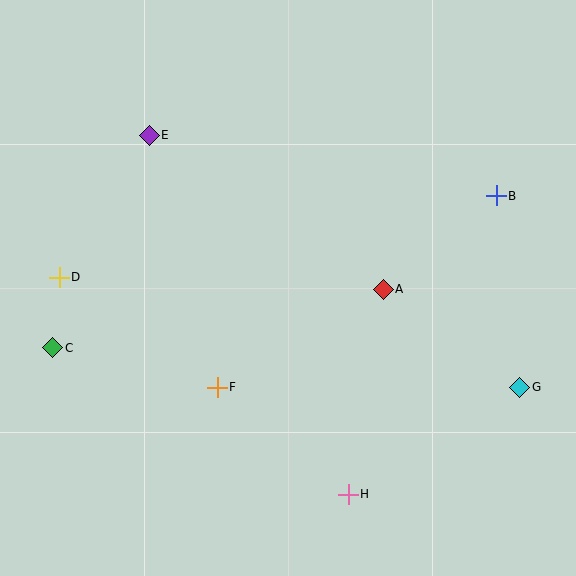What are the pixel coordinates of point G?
Point G is at (520, 387).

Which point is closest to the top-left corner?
Point E is closest to the top-left corner.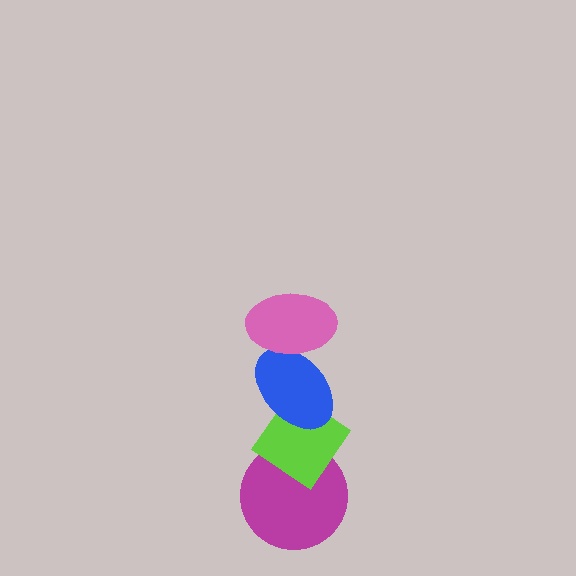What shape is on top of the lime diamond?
The blue ellipse is on top of the lime diamond.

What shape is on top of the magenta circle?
The lime diamond is on top of the magenta circle.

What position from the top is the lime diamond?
The lime diamond is 3rd from the top.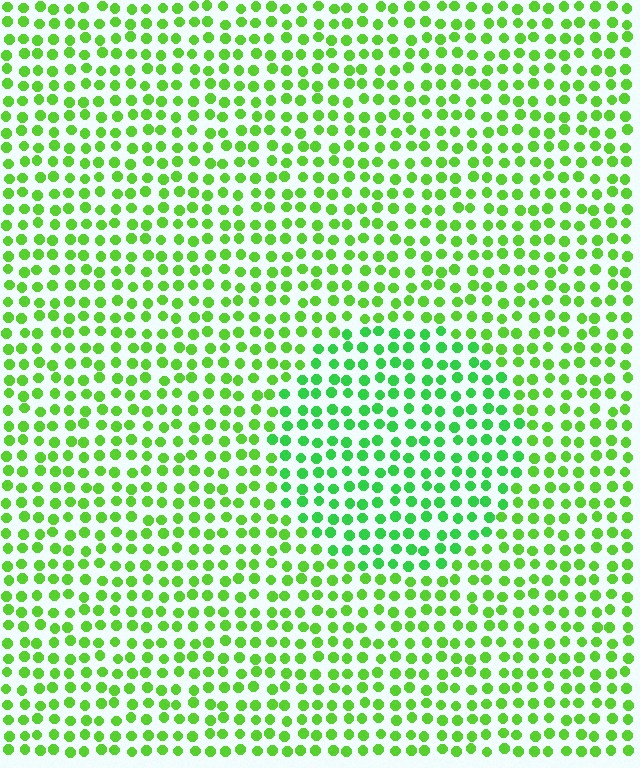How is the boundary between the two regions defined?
The boundary is defined purely by a slight shift in hue (about 23 degrees). Spacing, size, and orientation are identical on both sides.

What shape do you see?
I see a circle.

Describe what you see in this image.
The image is filled with small lime elements in a uniform arrangement. A circle-shaped region is visible where the elements are tinted to a slightly different hue, forming a subtle color boundary.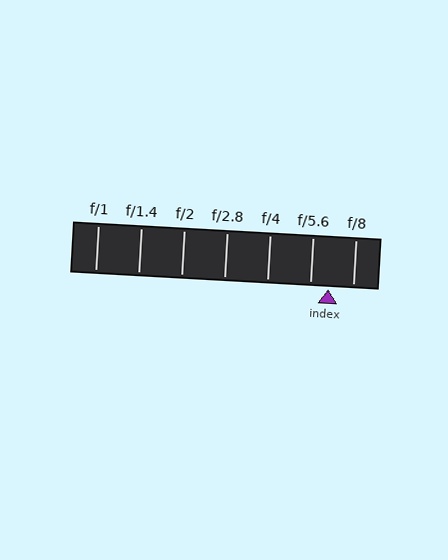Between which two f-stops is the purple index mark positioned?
The index mark is between f/5.6 and f/8.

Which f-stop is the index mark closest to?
The index mark is closest to f/5.6.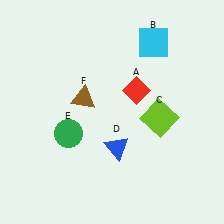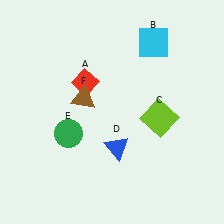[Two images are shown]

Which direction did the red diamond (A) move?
The red diamond (A) moved left.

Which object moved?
The red diamond (A) moved left.